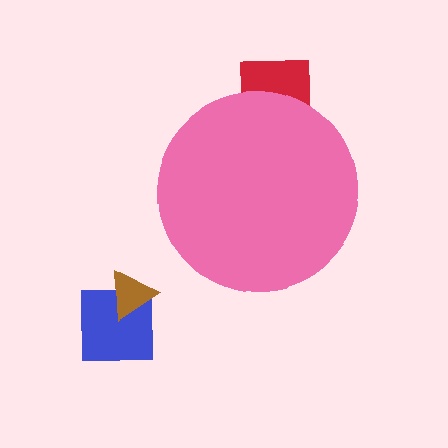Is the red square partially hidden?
Yes, the red square is partially hidden behind the pink circle.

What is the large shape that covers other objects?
A pink circle.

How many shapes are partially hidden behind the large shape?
1 shape is partially hidden.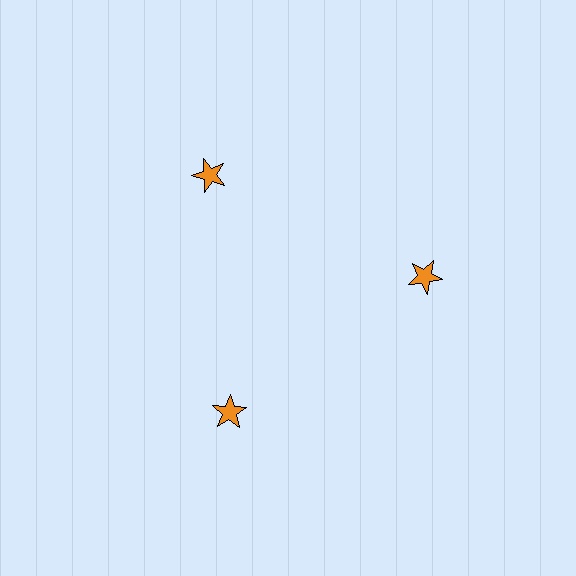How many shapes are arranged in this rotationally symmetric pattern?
There are 3 shapes, arranged in 3 groups of 1.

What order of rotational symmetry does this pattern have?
This pattern has 3-fold rotational symmetry.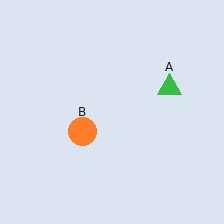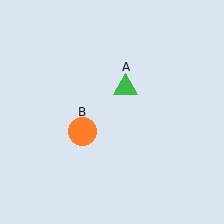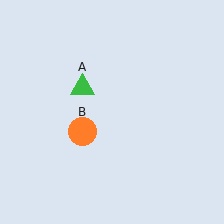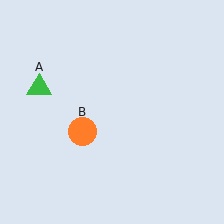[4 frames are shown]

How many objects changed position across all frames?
1 object changed position: green triangle (object A).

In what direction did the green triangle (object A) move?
The green triangle (object A) moved left.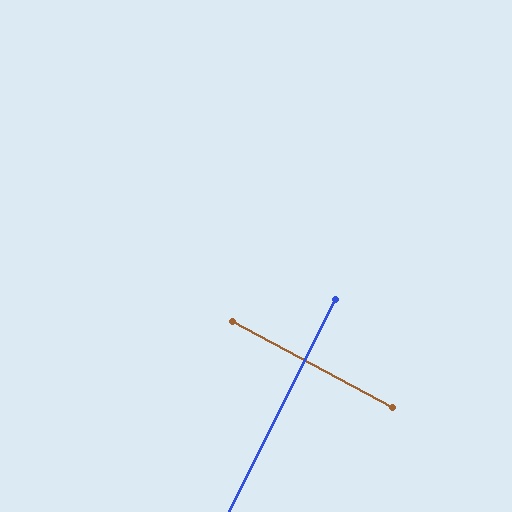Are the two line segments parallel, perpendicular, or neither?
Perpendicular — they meet at approximately 88°.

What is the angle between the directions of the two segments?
Approximately 88 degrees.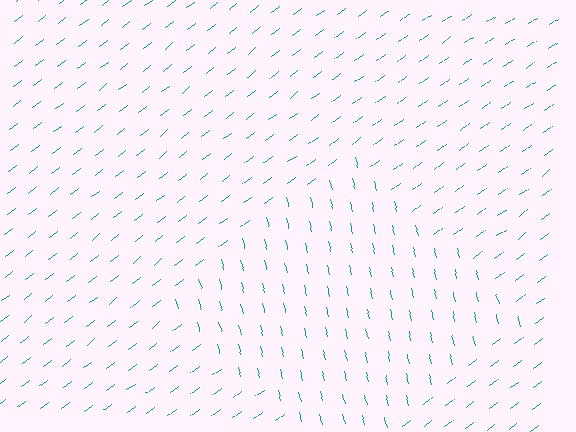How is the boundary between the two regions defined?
The boundary is defined purely by a change in line orientation (approximately 71 degrees difference). All lines are the same color and thickness.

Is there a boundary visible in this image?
Yes, there is a texture boundary formed by a change in line orientation.